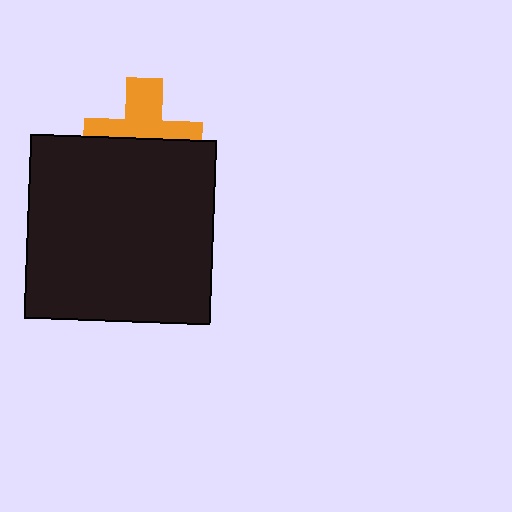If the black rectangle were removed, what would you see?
You would see the complete orange cross.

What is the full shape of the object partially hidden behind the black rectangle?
The partially hidden object is an orange cross.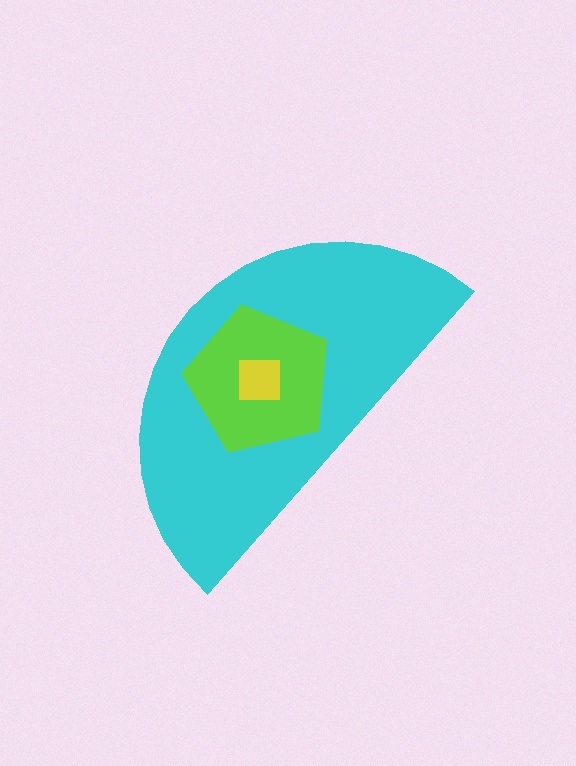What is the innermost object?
The yellow square.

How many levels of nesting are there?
3.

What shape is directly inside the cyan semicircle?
The lime pentagon.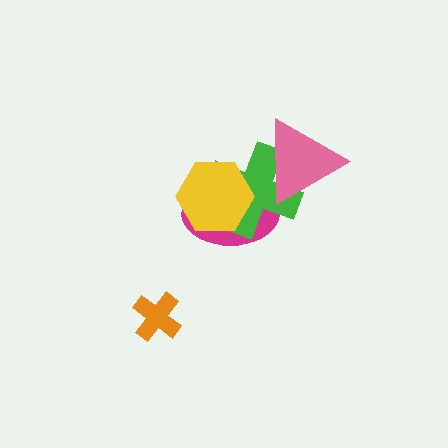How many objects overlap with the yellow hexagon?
2 objects overlap with the yellow hexagon.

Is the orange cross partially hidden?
No, no other shape covers it.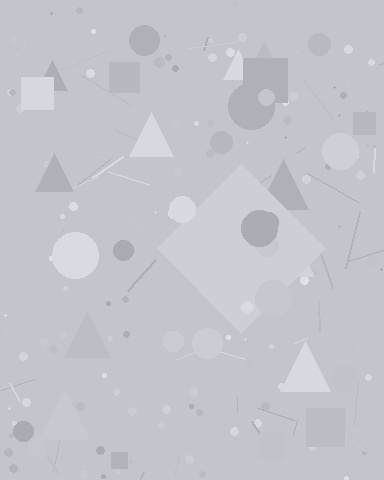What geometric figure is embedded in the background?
A diamond is embedded in the background.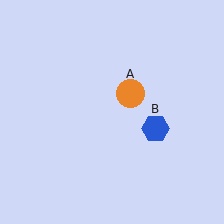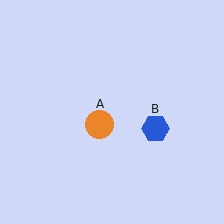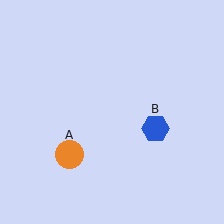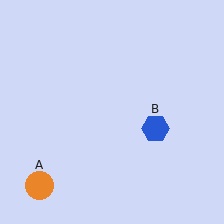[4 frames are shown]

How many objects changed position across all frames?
1 object changed position: orange circle (object A).